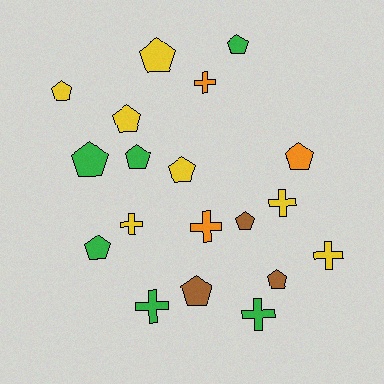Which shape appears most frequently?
Pentagon, with 12 objects.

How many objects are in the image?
There are 19 objects.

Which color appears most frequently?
Yellow, with 7 objects.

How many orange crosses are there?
There are 2 orange crosses.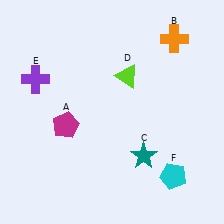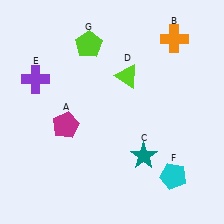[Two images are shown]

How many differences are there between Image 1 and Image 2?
There is 1 difference between the two images.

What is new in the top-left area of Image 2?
A lime pentagon (G) was added in the top-left area of Image 2.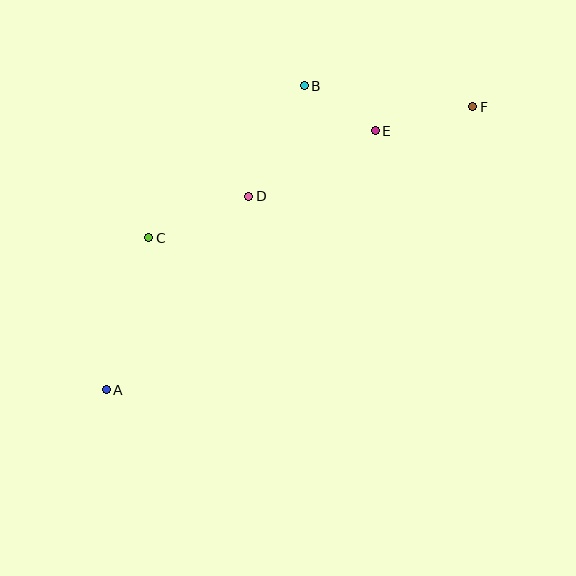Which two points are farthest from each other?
Points A and F are farthest from each other.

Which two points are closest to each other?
Points B and E are closest to each other.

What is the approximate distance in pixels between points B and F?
The distance between B and F is approximately 170 pixels.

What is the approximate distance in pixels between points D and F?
The distance between D and F is approximately 241 pixels.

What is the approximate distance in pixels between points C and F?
The distance between C and F is approximately 349 pixels.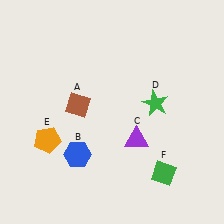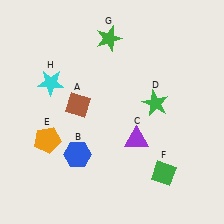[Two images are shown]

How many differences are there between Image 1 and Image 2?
There are 2 differences between the two images.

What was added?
A green star (G), a cyan star (H) were added in Image 2.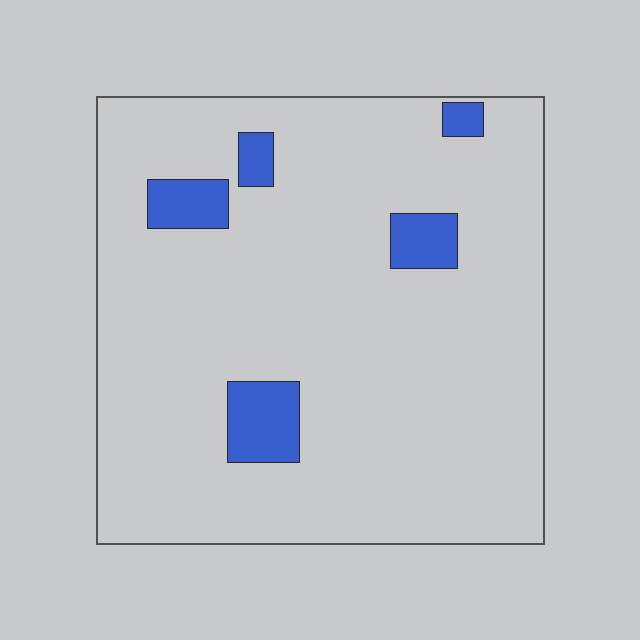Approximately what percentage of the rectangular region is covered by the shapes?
Approximately 10%.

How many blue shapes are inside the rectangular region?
5.